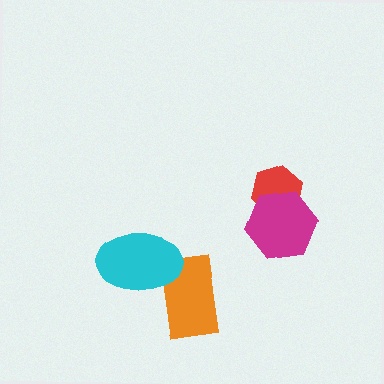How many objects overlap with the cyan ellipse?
1 object overlaps with the cyan ellipse.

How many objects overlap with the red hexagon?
1 object overlaps with the red hexagon.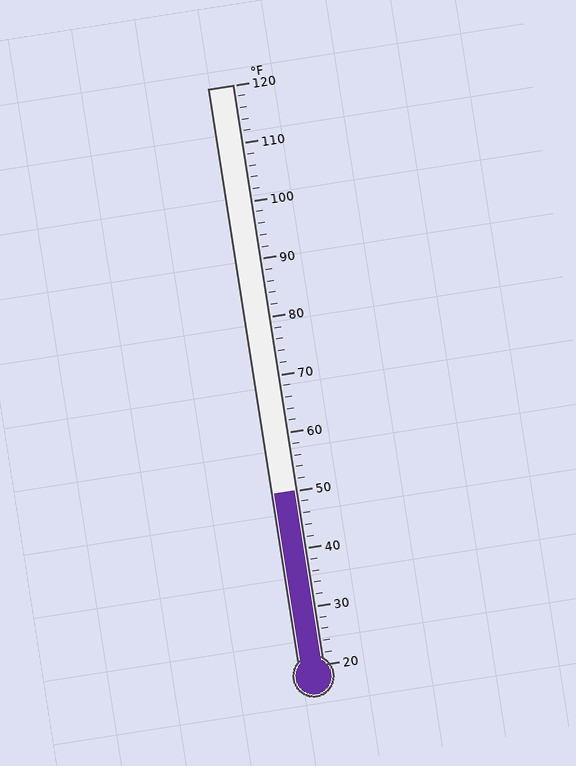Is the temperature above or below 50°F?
The temperature is at 50°F.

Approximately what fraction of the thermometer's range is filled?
The thermometer is filled to approximately 30% of its range.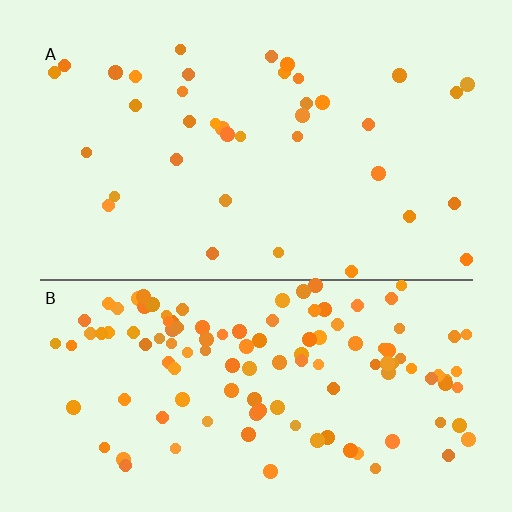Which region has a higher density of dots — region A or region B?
B (the bottom).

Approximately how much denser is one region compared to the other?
Approximately 3.2× — region B over region A.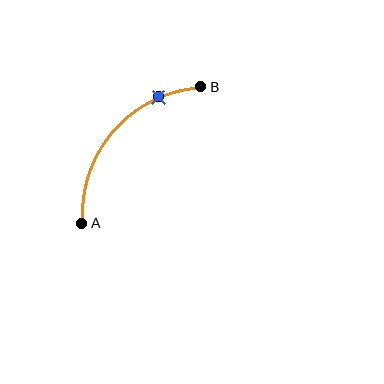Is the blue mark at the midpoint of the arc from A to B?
No. The blue mark lies on the arc but is closer to endpoint B. The arc midpoint would be at the point on the curve equidistant along the arc from both A and B.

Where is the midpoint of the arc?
The arc midpoint is the point on the curve farthest from the straight line joining A and B. It sits above and to the left of that line.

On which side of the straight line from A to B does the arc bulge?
The arc bulges above and to the left of the straight line connecting A and B.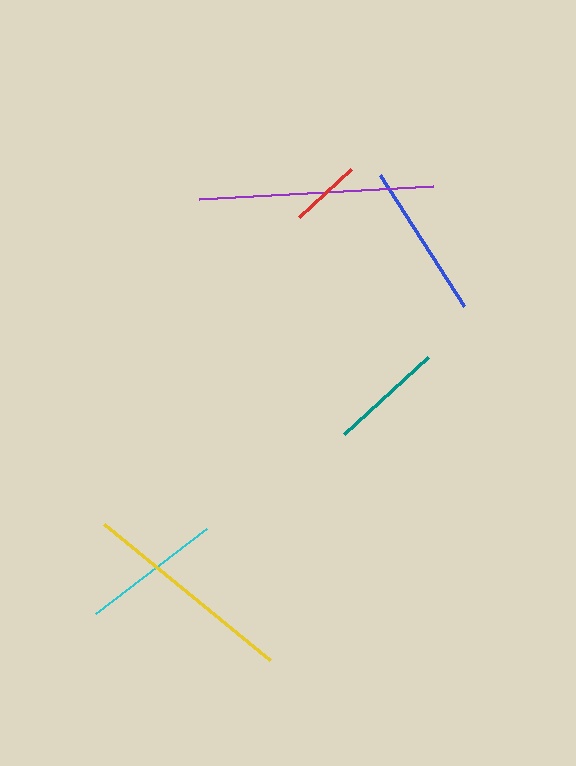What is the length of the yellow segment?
The yellow segment is approximately 214 pixels long.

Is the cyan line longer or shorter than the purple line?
The purple line is longer than the cyan line.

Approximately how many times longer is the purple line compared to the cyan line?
The purple line is approximately 1.7 times the length of the cyan line.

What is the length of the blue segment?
The blue segment is approximately 155 pixels long.